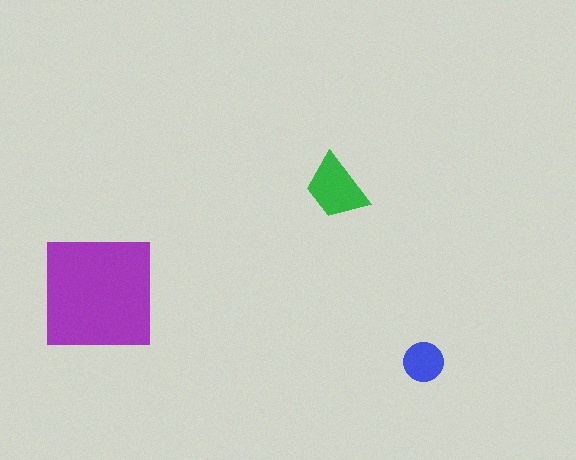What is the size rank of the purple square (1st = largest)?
1st.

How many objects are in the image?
There are 3 objects in the image.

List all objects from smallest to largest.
The blue circle, the green trapezoid, the purple square.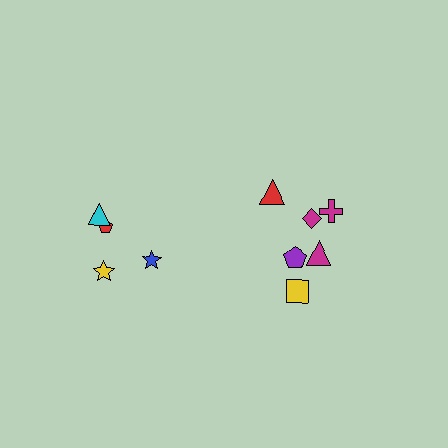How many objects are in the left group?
There are 4 objects.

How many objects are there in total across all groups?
There are 10 objects.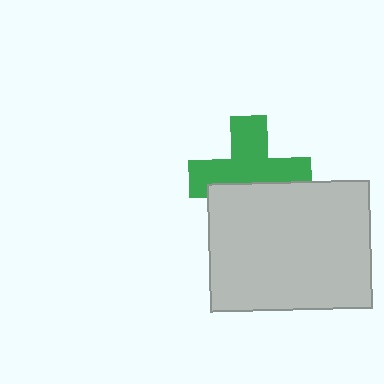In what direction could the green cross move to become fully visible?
The green cross could move up. That would shift it out from behind the light gray rectangle entirely.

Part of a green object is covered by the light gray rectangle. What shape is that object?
It is a cross.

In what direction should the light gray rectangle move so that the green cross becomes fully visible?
The light gray rectangle should move down. That is the shortest direction to clear the overlap and leave the green cross fully visible.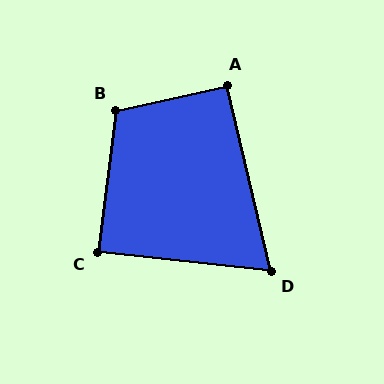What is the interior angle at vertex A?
Approximately 91 degrees (approximately right).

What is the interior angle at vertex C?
Approximately 89 degrees (approximately right).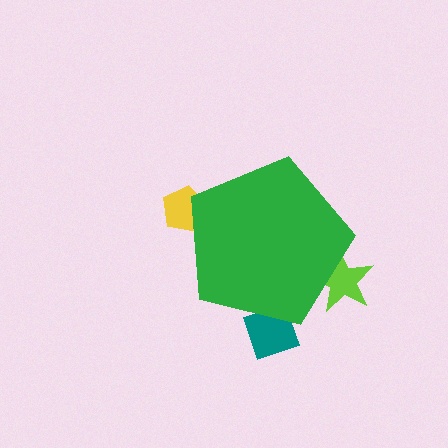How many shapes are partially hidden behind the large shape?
3 shapes are partially hidden.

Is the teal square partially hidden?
Yes, the teal square is partially hidden behind the green pentagon.